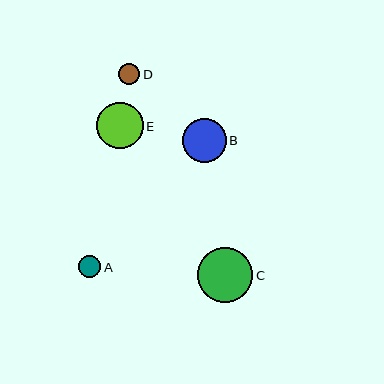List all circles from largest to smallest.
From largest to smallest: C, E, B, A, D.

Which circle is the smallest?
Circle D is the smallest with a size of approximately 21 pixels.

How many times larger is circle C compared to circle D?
Circle C is approximately 2.6 times the size of circle D.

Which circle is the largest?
Circle C is the largest with a size of approximately 55 pixels.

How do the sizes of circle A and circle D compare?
Circle A and circle D are approximately the same size.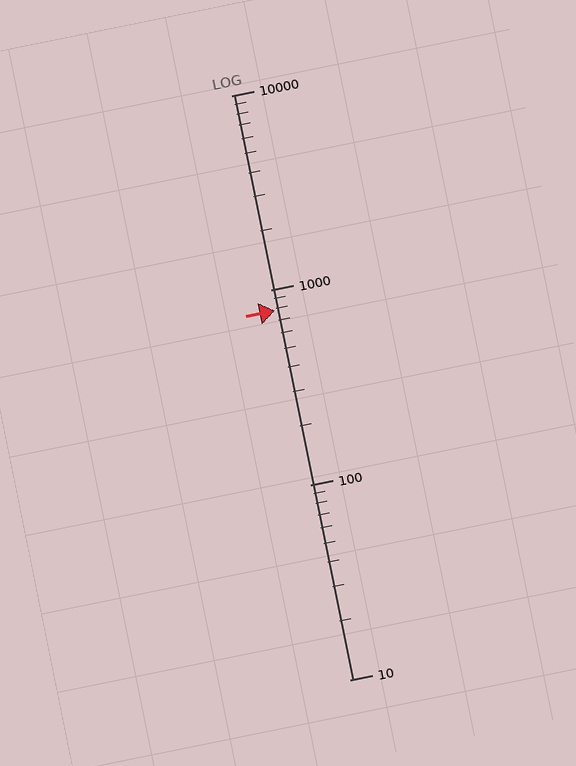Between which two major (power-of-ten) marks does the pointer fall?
The pointer is between 100 and 1000.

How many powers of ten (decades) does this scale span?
The scale spans 3 decades, from 10 to 10000.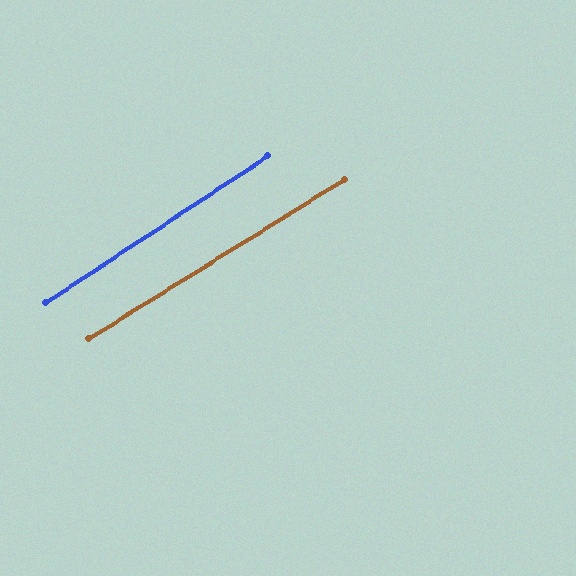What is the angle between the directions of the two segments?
Approximately 2 degrees.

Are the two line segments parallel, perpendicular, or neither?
Parallel — their directions differ by only 1.6°.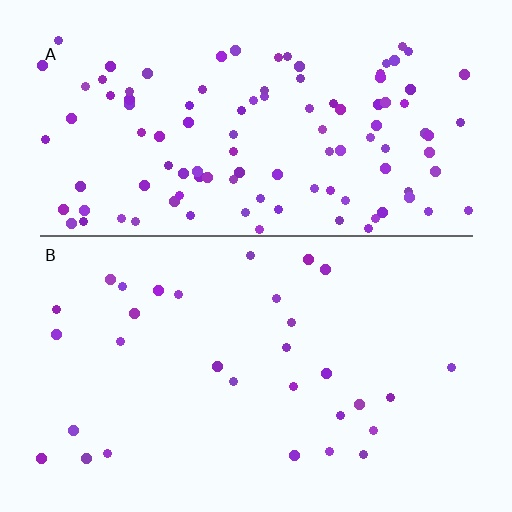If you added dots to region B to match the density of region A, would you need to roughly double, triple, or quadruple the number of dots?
Approximately quadruple.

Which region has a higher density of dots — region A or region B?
A (the top).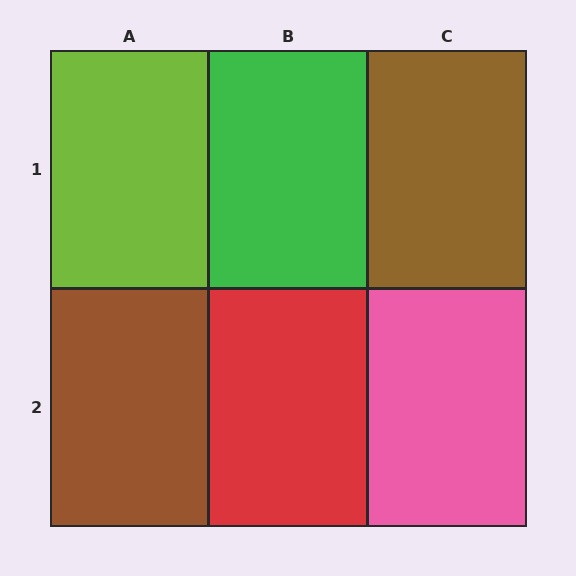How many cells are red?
1 cell is red.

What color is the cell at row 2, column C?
Pink.